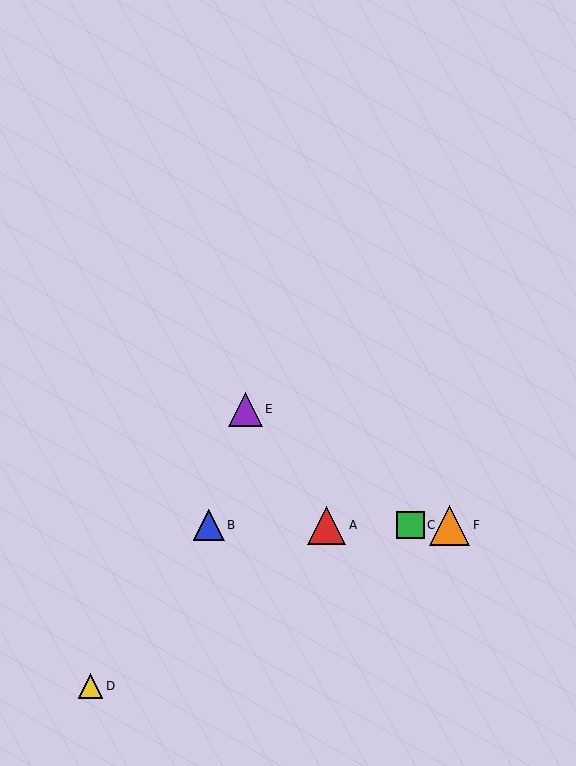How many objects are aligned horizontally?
4 objects (A, B, C, F) are aligned horizontally.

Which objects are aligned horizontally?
Objects A, B, C, F are aligned horizontally.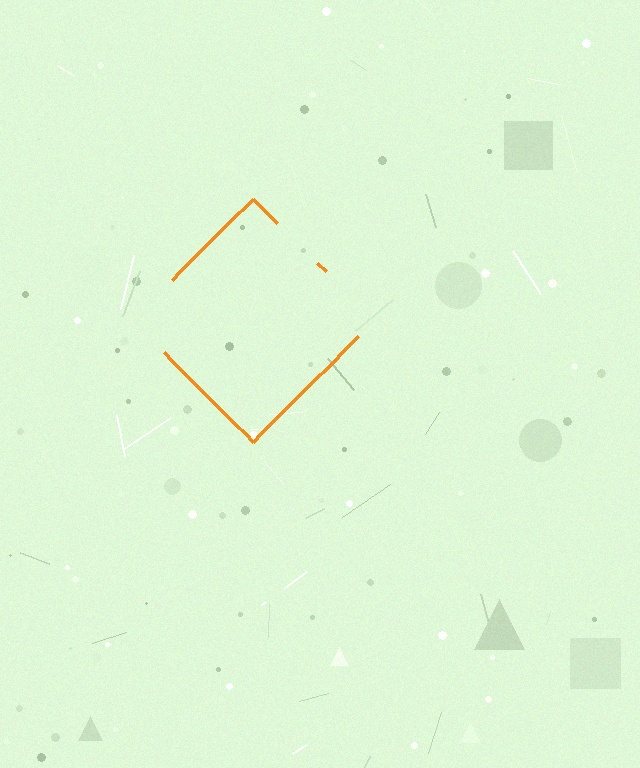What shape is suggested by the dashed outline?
The dashed outline suggests a diamond.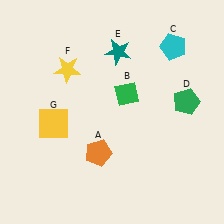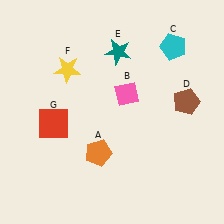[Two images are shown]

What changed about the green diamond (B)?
In Image 1, B is green. In Image 2, it changed to pink.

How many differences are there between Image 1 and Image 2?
There are 3 differences between the two images.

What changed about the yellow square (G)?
In Image 1, G is yellow. In Image 2, it changed to red.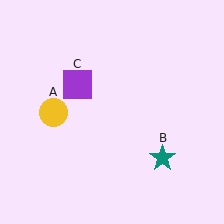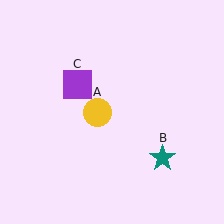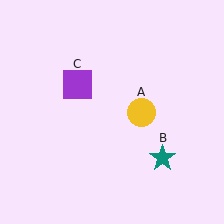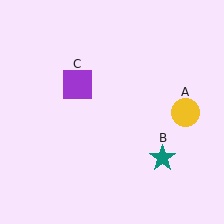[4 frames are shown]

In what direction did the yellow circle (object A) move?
The yellow circle (object A) moved right.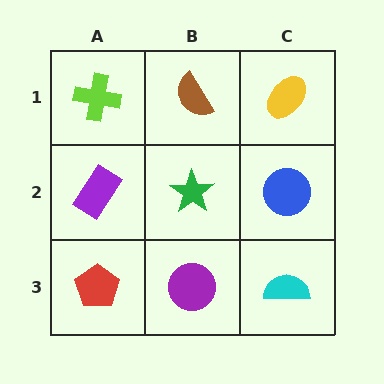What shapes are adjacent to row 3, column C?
A blue circle (row 2, column C), a purple circle (row 3, column B).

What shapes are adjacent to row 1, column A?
A purple rectangle (row 2, column A), a brown semicircle (row 1, column B).